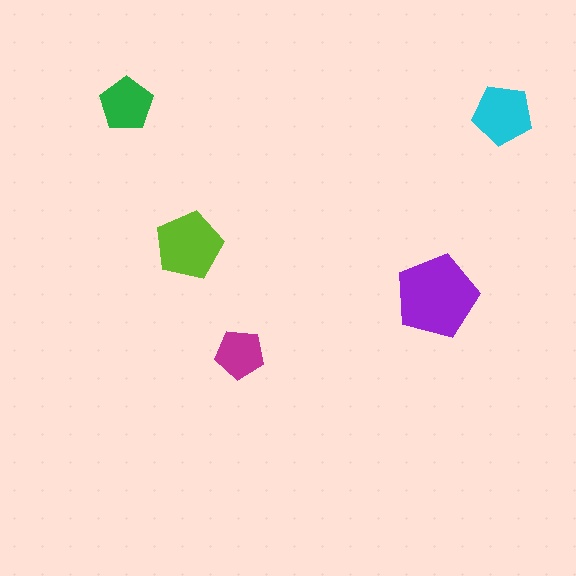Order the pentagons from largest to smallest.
the purple one, the lime one, the cyan one, the green one, the magenta one.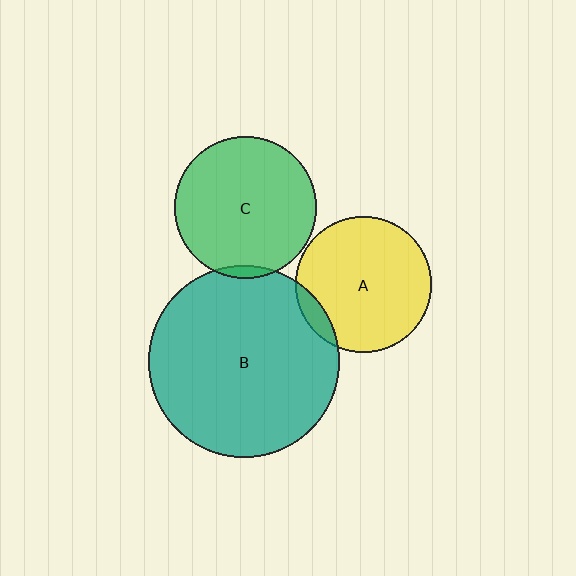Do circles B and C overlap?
Yes.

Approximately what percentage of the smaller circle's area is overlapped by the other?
Approximately 5%.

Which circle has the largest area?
Circle B (teal).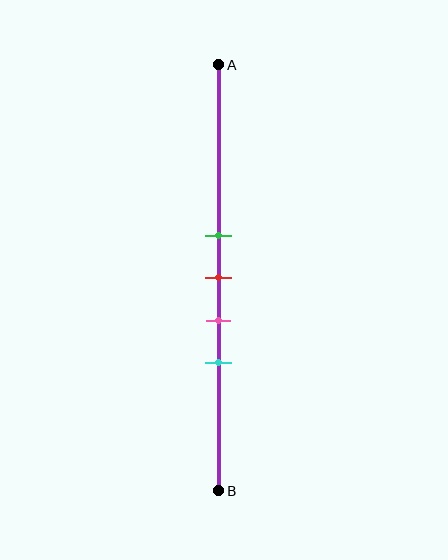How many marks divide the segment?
There are 4 marks dividing the segment.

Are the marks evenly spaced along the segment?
Yes, the marks are approximately evenly spaced.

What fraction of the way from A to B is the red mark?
The red mark is approximately 50% (0.5) of the way from A to B.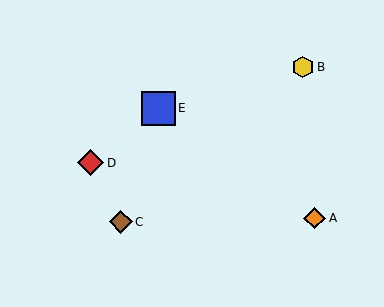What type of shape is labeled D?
Shape D is a red diamond.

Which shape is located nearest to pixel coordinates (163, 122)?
The blue square (labeled E) at (158, 108) is nearest to that location.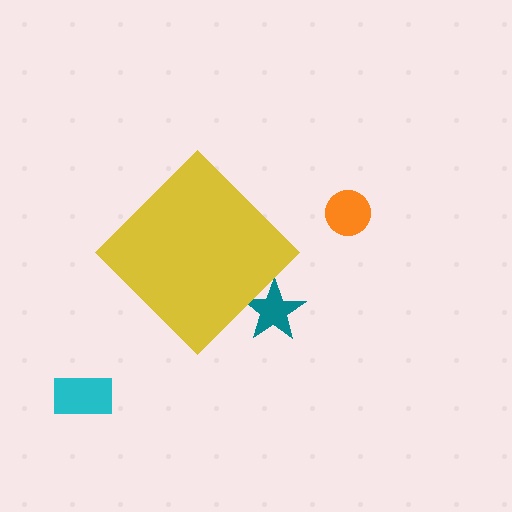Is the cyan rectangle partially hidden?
No, the cyan rectangle is fully visible.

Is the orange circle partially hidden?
No, the orange circle is fully visible.